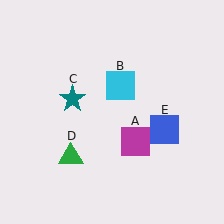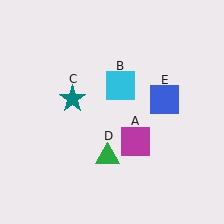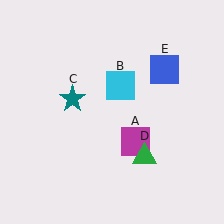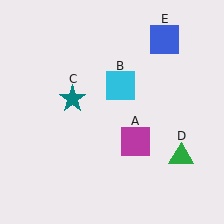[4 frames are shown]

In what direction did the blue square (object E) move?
The blue square (object E) moved up.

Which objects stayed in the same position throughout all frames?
Magenta square (object A) and cyan square (object B) and teal star (object C) remained stationary.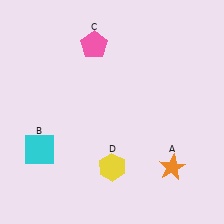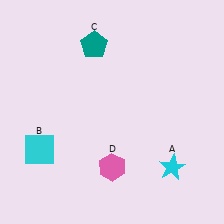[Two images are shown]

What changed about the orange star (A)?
In Image 1, A is orange. In Image 2, it changed to cyan.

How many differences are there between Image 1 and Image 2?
There are 3 differences between the two images.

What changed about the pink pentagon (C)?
In Image 1, C is pink. In Image 2, it changed to teal.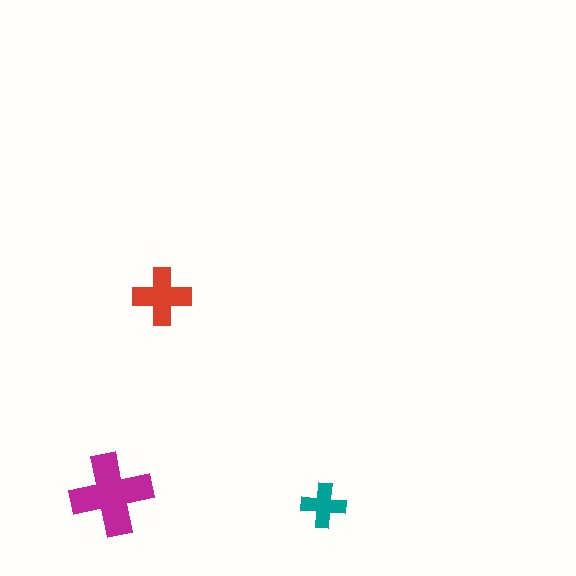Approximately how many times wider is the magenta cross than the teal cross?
About 2 times wider.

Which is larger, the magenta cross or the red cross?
The magenta one.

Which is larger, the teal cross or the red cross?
The red one.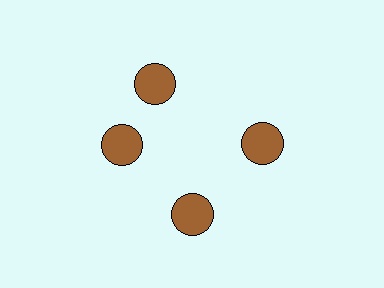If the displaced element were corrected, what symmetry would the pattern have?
It would have 4-fold rotational symmetry — the pattern would map onto itself every 90 degrees.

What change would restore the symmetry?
The symmetry would be restored by rotating it back into even spacing with its neighbors so that all 4 circles sit at equal angles and equal distance from the center.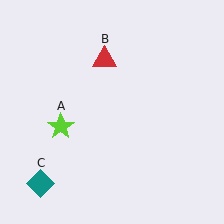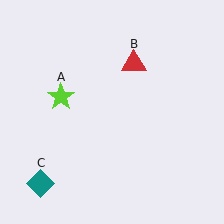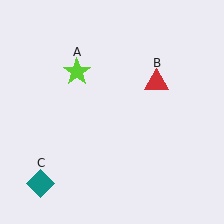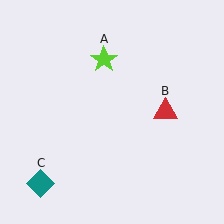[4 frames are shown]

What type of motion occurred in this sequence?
The lime star (object A), red triangle (object B) rotated clockwise around the center of the scene.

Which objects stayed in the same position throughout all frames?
Teal diamond (object C) remained stationary.